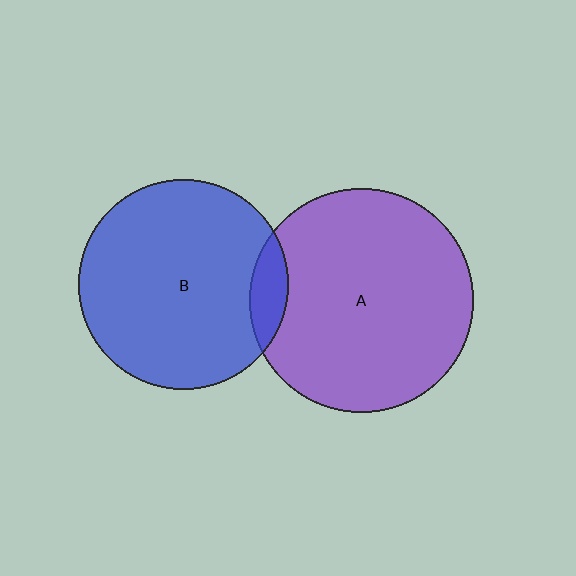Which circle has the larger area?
Circle A (purple).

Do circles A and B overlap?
Yes.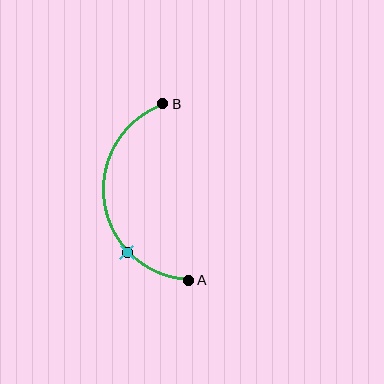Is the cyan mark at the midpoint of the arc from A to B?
No. The cyan mark lies on the arc but is closer to endpoint A. The arc midpoint would be at the point on the curve equidistant along the arc from both A and B.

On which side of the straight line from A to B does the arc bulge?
The arc bulges to the left of the straight line connecting A and B.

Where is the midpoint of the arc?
The arc midpoint is the point on the curve farthest from the straight line joining A and B. It sits to the left of that line.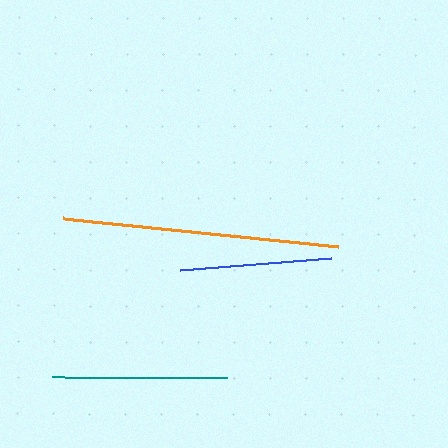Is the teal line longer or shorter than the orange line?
The orange line is longer than the teal line.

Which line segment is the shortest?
The blue line is the shortest at approximately 151 pixels.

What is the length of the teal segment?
The teal segment is approximately 174 pixels long.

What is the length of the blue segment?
The blue segment is approximately 151 pixels long.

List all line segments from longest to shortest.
From longest to shortest: orange, teal, blue.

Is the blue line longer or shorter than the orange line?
The orange line is longer than the blue line.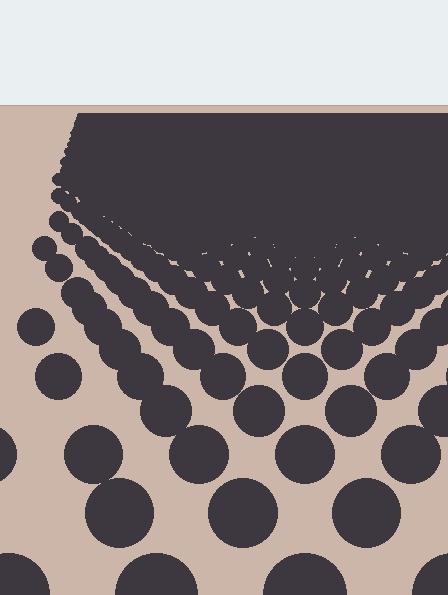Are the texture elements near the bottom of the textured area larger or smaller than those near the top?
Larger. Near the bottom, elements are closer to the viewer and appear at a bigger on-screen size.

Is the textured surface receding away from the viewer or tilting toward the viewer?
The surface is receding away from the viewer. Texture elements get smaller and denser toward the top.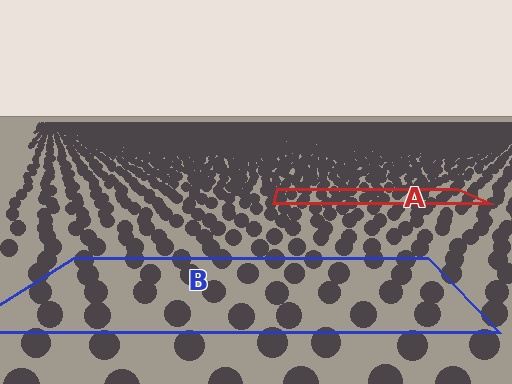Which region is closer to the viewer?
Region B is closer. The texture elements there are larger and more spread out.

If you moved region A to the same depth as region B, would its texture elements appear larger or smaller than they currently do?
They would appear larger. At a closer depth, the same texture elements are projected at a bigger on-screen size.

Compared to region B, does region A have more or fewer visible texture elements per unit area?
Region A has more texture elements per unit area — they are packed more densely because it is farther away.